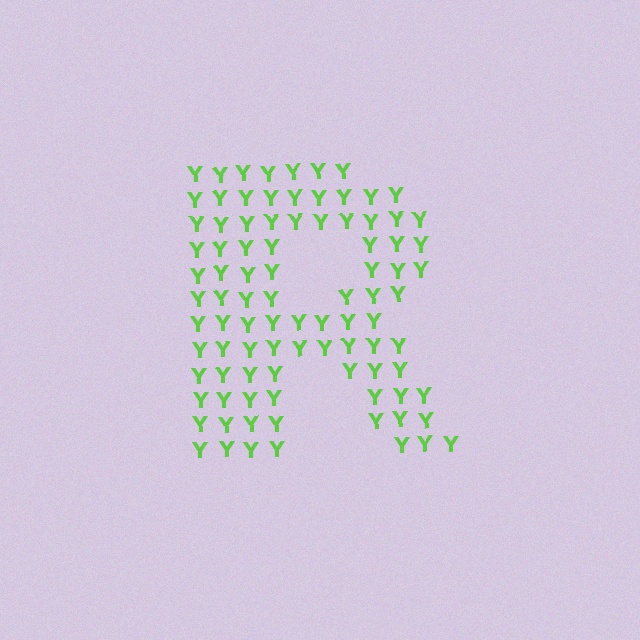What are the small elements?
The small elements are letter Y's.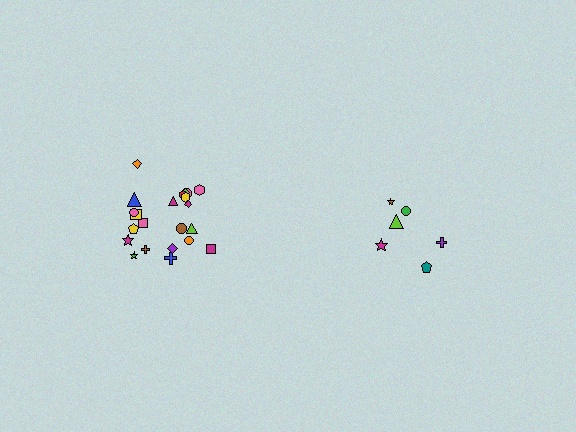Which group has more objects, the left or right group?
The left group.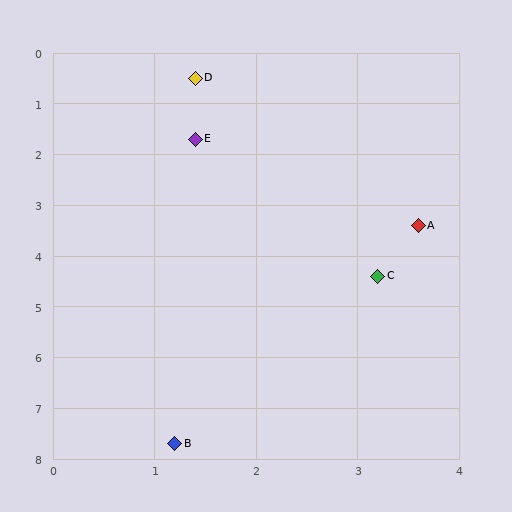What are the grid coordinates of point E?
Point E is at approximately (1.4, 1.7).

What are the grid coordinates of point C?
Point C is at approximately (3.2, 4.4).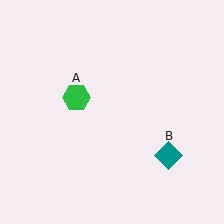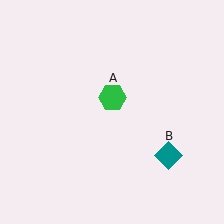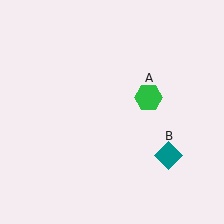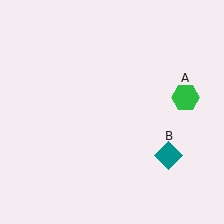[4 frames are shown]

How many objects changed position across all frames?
1 object changed position: green hexagon (object A).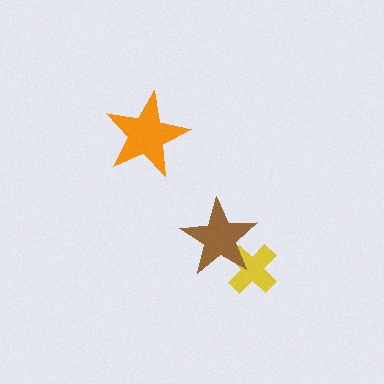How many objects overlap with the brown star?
1 object overlaps with the brown star.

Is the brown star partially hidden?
No, no other shape covers it.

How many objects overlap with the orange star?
0 objects overlap with the orange star.